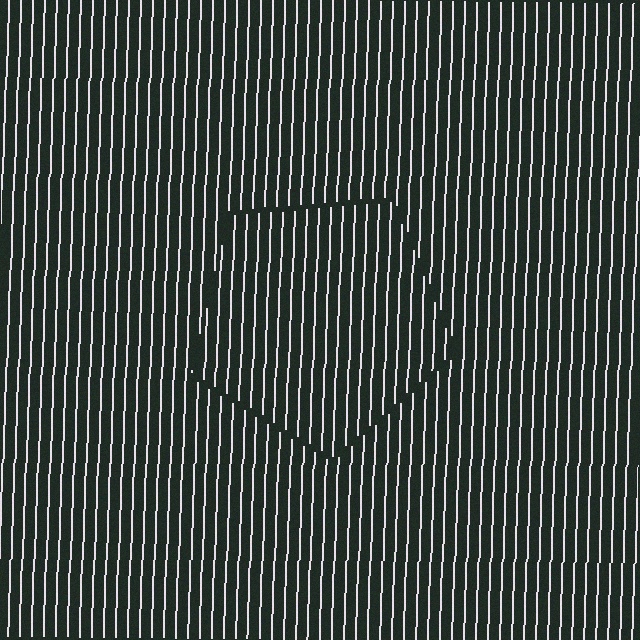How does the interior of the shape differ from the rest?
The interior of the shape contains the same grating, shifted by half a period — the contour is defined by the phase discontinuity where line-ends from the inner and outer gratings abut.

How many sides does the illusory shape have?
5 sides — the line-ends trace a pentagon.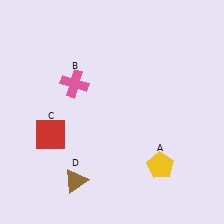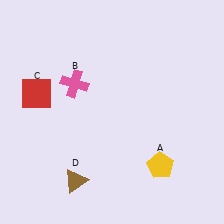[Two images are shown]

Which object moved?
The red square (C) moved up.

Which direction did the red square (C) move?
The red square (C) moved up.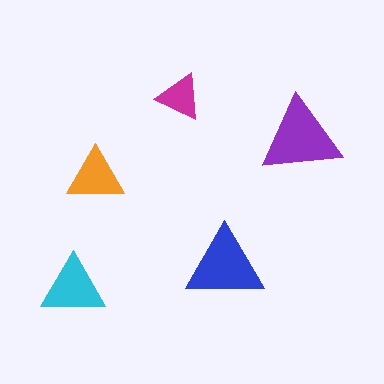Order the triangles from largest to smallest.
the purple one, the blue one, the cyan one, the orange one, the magenta one.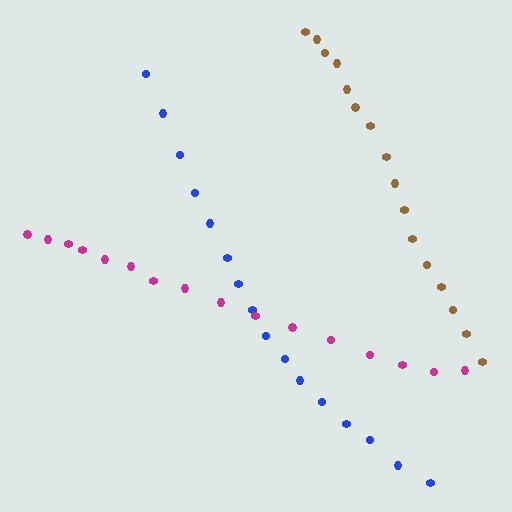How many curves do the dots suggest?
There are 3 distinct paths.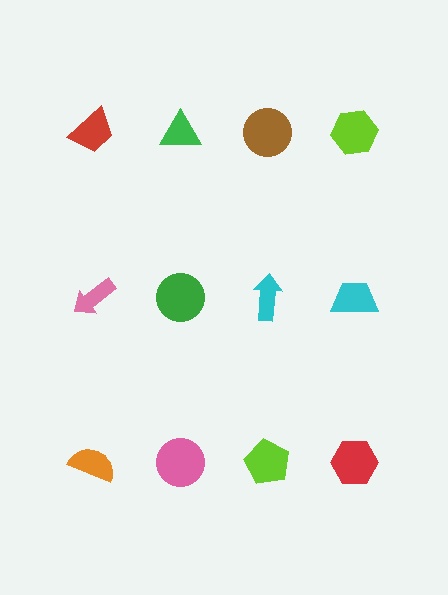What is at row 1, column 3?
A brown circle.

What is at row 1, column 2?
A green triangle.